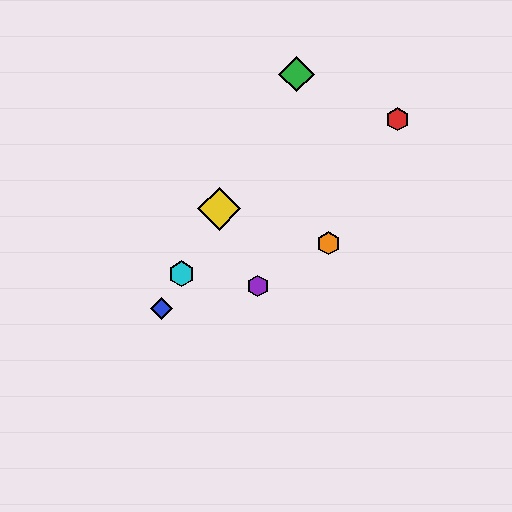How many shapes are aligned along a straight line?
4 shapes (the blue diamond, the green diamond, the yellow diamond, the cyan hexagon) are aligned along a straight line.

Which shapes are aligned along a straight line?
The blue diamond, the green diamond, the yellow diamond, the cyan hexagon are aligned along a straight line.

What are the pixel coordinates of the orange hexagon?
The orange hexagon is at (328, 243).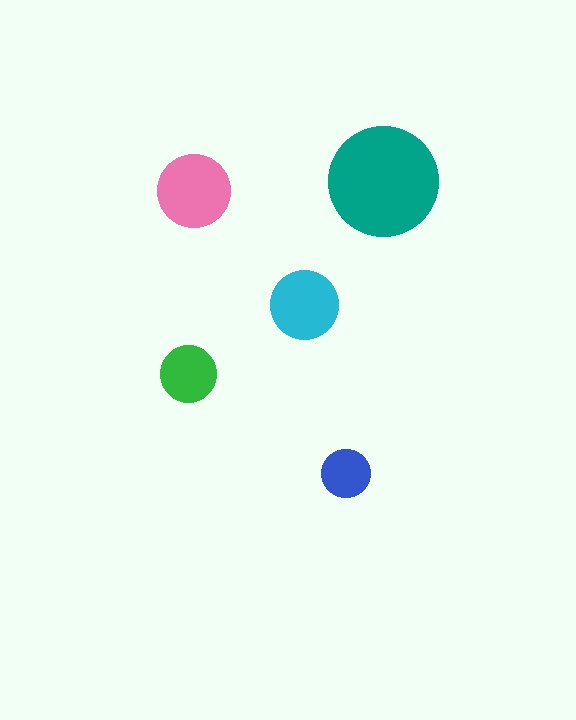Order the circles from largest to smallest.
the teal one, the pink one, the cyan one, the green one, the blue one.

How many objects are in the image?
There are 5 objects in the image.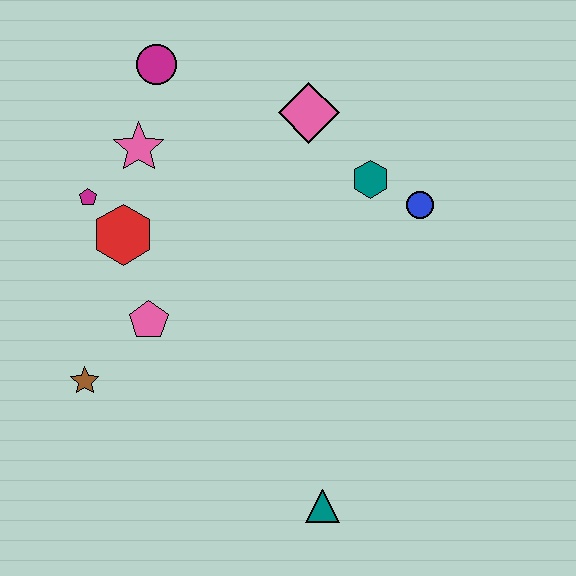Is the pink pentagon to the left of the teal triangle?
Yes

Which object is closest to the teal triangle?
The pink pentagon is closest to the teal triangle.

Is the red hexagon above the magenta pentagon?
No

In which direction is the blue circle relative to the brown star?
The blue circle is to the right of the brown star.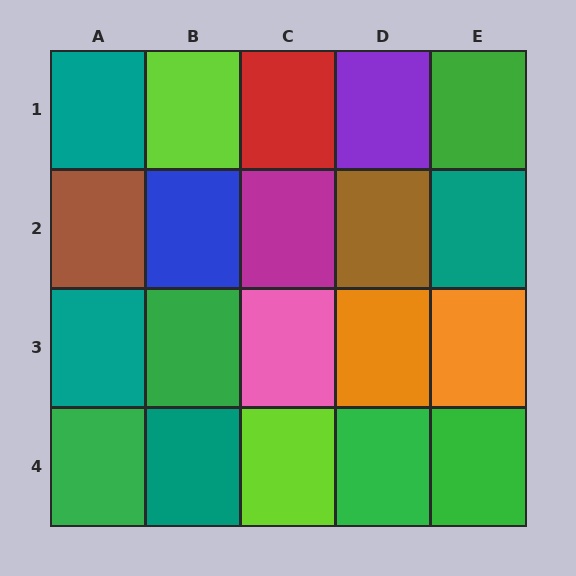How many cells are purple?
1 cell is purple.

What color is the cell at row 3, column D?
Orange.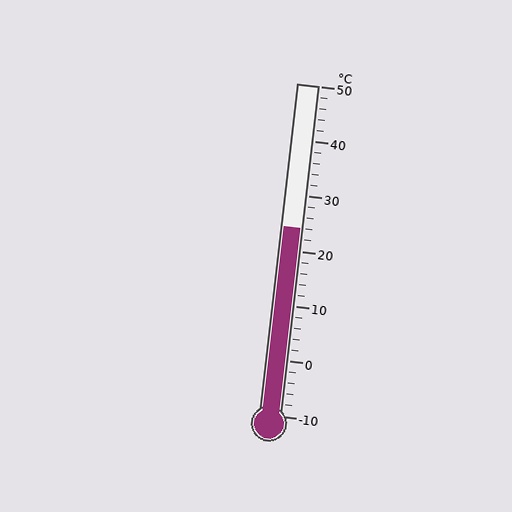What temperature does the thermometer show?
The thermometer shows approximately 24°C.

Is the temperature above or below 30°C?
The temperature is below 30°C.